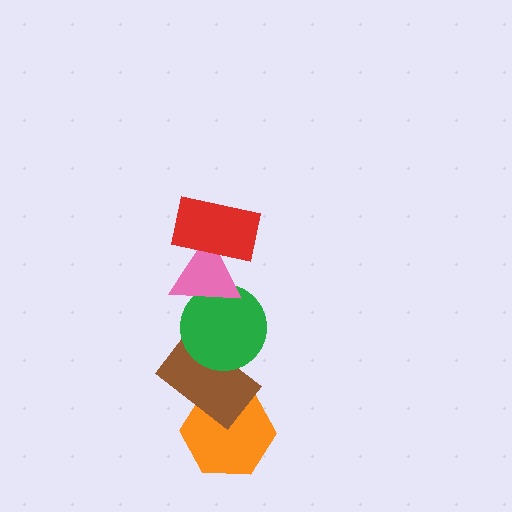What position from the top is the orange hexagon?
The orange hexagon is 5th from the top.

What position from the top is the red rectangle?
The red rectangle is 1st from the top.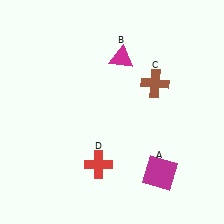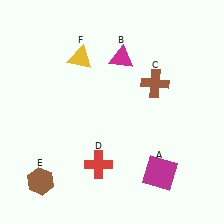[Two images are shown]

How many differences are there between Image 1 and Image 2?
There are 2 differences between the two images.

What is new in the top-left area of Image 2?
A yellow triangle (F) was added in the top-left area of Image 2.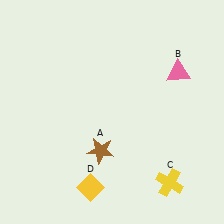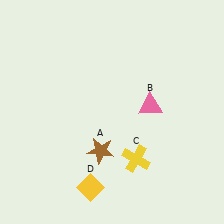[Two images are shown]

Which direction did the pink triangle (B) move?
The pink triangle (B) moved down.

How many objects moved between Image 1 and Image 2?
2 objects moved between the two images.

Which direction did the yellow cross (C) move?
The yellow cross (C) moved left.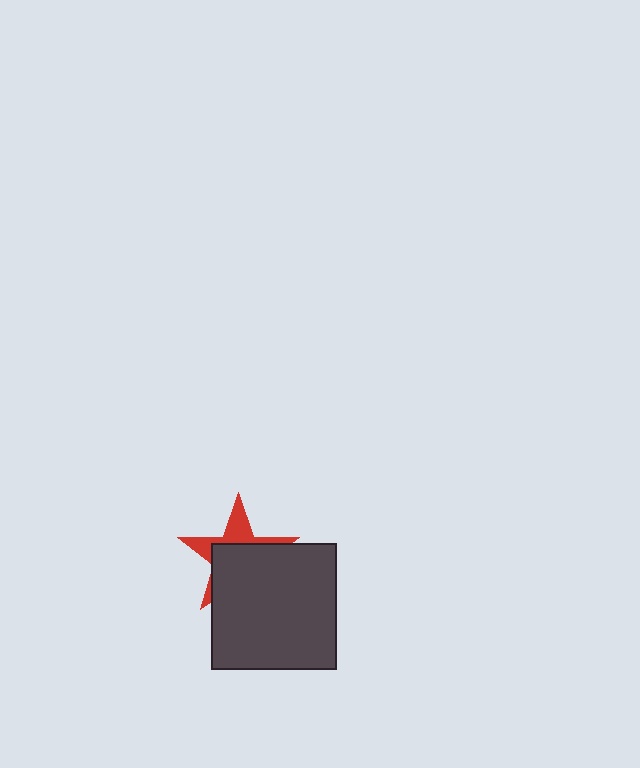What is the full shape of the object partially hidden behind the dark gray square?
The partially hidden object is a red star.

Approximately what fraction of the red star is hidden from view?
Roughly 62% of the red star is hidden behind the dark gray square.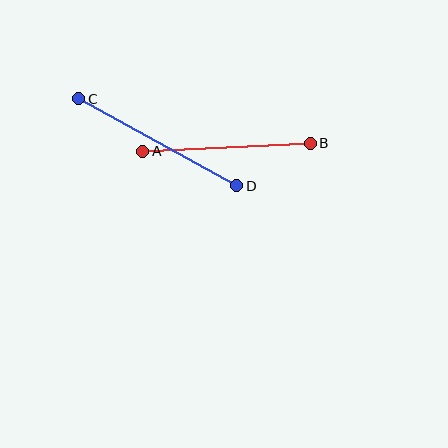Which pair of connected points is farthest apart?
Points C and D are farthest apart.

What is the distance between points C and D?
The distance is approximately 181 pixels.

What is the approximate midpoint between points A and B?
The midpoint is at approximately (227, 147) pixels.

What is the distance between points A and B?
The distance is approximately 168 pixels.